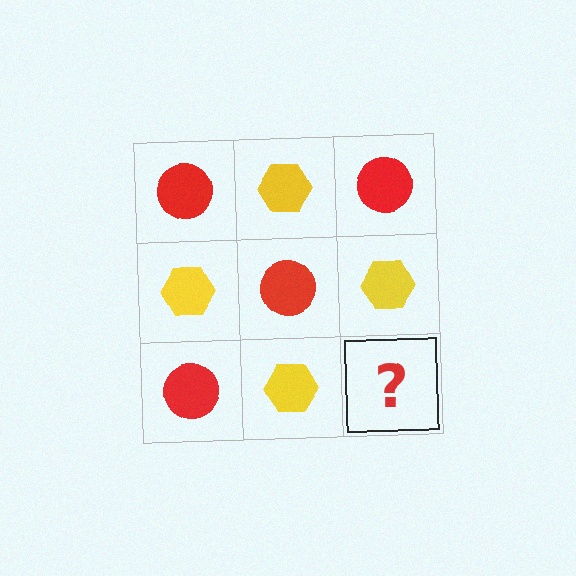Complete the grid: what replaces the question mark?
The question mark should be replaced with a red circle.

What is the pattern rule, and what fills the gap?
The rule is that it alternates red circle and yellow hexagon in a checkerboard pattern. The gap should be filled with a red circle.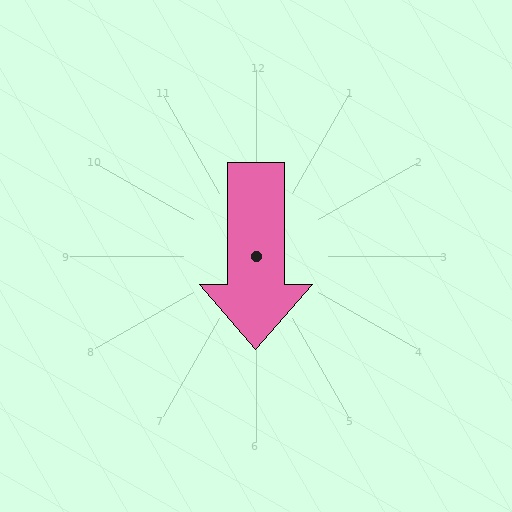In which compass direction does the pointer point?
South.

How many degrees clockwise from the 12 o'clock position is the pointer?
Approximately 180 degrees.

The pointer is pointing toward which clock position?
Roughly 6 o'clock.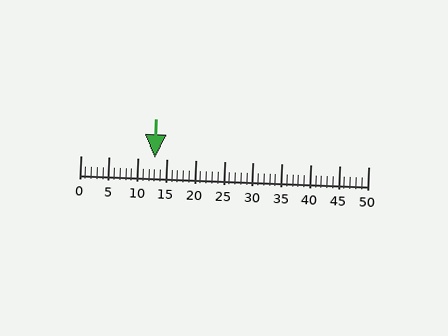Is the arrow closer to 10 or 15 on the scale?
The arrow is closer to 15.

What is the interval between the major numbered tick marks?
The major tick marks are spaced 5 units apart.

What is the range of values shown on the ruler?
The ruler shows values from 0 to 50.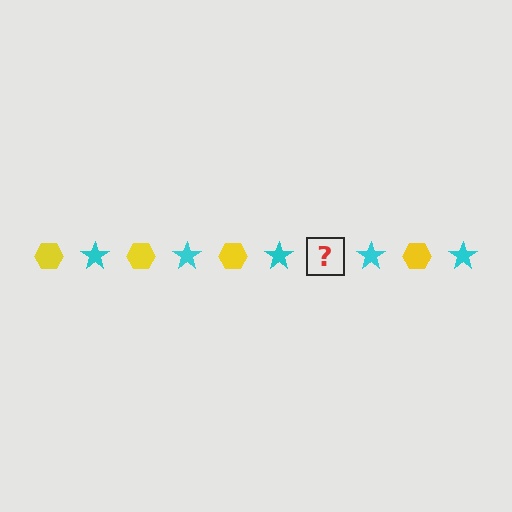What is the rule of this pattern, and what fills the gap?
The rule is that the pattern alternates between yellow hexagon and cyan star. The gap should be filled with a yellow hexagon.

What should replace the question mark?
The question mark should be replaced with a yellow hexagon.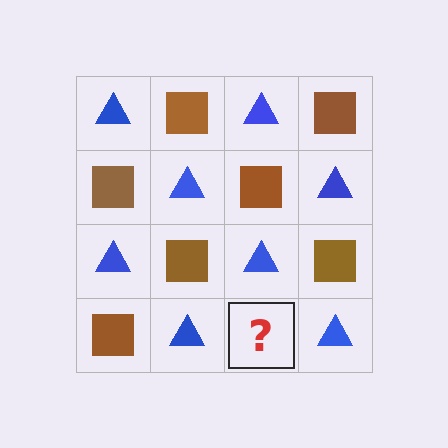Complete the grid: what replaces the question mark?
The question mark should be replaced with a brown square.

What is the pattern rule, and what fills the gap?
The rule is that it alternates blue triangle and brown square in a checkerboard pattern. The gap should be filled with a brown square.